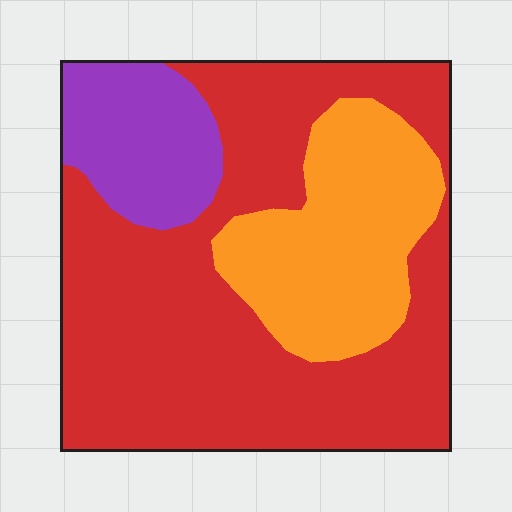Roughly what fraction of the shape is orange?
Orange covers around 25% of the shape.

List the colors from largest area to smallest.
From largest to smallest: red, orange, purple.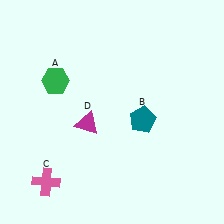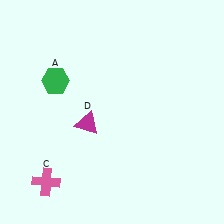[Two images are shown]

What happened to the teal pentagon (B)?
The teal pentagon (B) was removed in Image 2. It was in the bottom-right area of Image 1.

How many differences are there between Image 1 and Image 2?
There is 1 difference between the two images.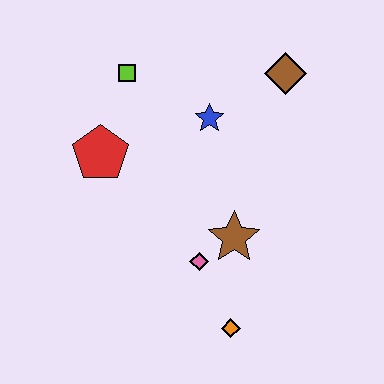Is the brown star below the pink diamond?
No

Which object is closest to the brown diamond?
The blue star is closest to the brown diamond.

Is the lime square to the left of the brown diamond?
Yes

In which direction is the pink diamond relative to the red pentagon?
The pink diamond is below the red pentagon.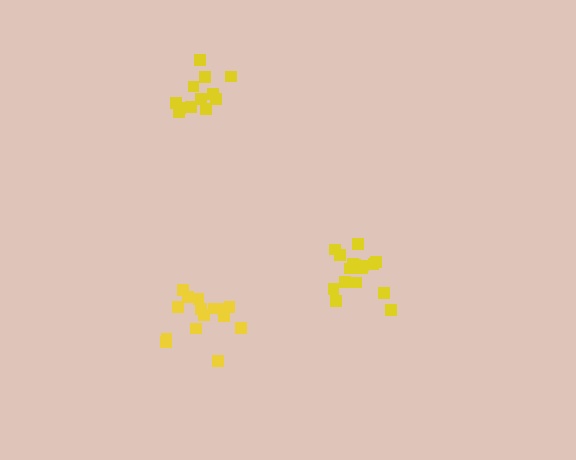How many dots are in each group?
Group 1: 12 dots, Group 2: 16 dots, Group 3: 15 dots (43 total).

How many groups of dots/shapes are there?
There are 3 groups.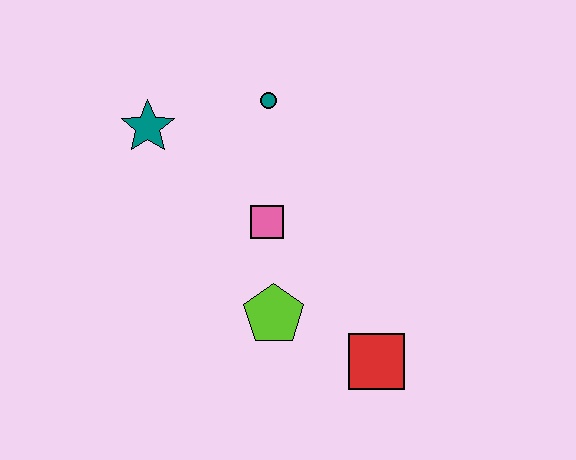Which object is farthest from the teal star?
The red square is farthest from the teal star.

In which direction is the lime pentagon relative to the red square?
The lime pentagon is to the left of the red square.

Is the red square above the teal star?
No